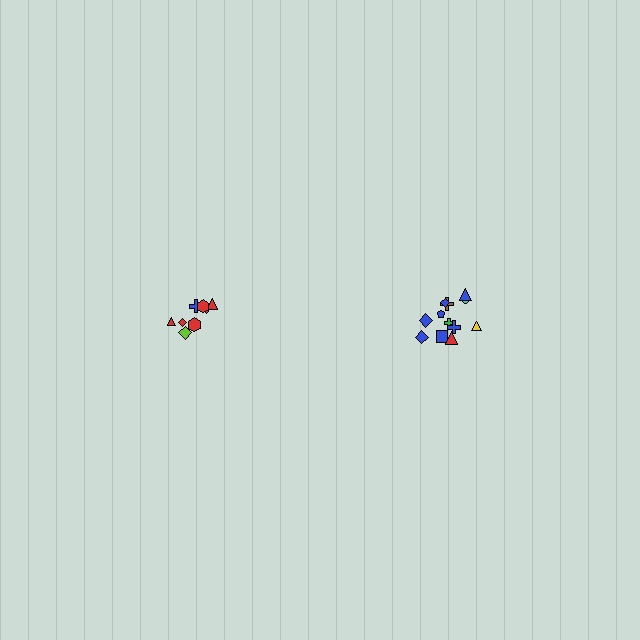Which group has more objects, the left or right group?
The right group.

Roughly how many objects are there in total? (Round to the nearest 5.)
Roughly 20 objects in total.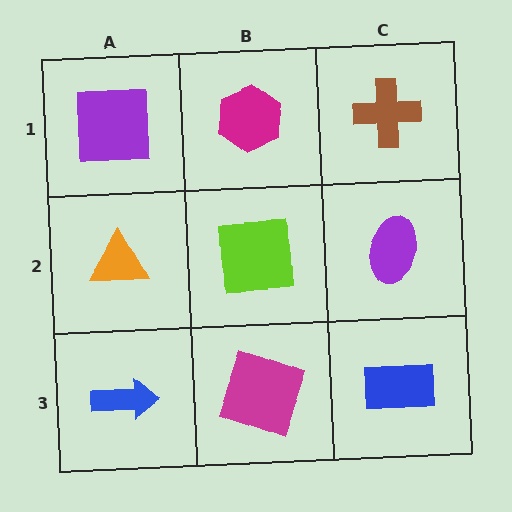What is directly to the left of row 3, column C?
A magenta square.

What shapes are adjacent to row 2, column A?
A purple square (row 1, column A), a blue arrow (row 3, column A), a lime square (row 2, column B).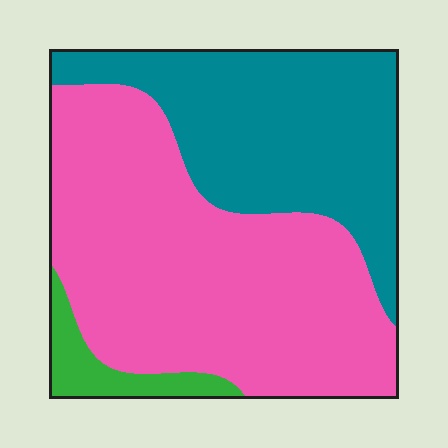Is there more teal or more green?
Teal.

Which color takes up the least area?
Green, at roughly 5%.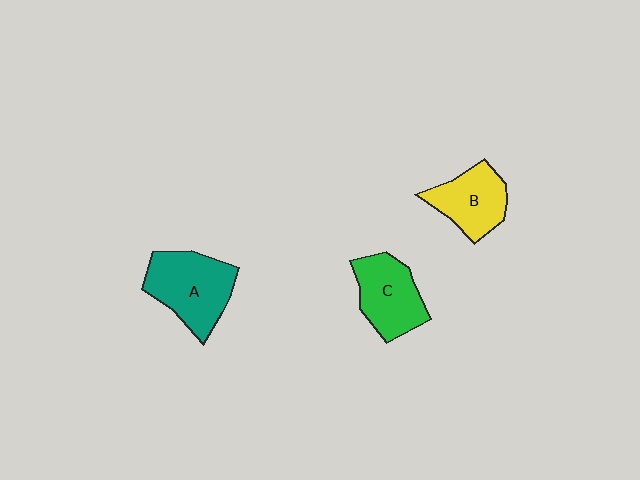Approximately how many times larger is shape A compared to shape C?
Approximately 1.2 times.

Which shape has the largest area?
Shape A (teal).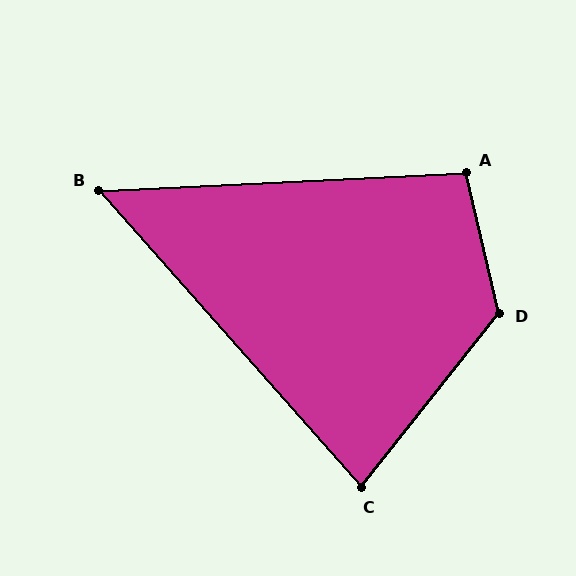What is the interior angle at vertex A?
Approximately 100 degrees (obtuse).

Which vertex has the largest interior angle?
D, at approximately 129 degrees.